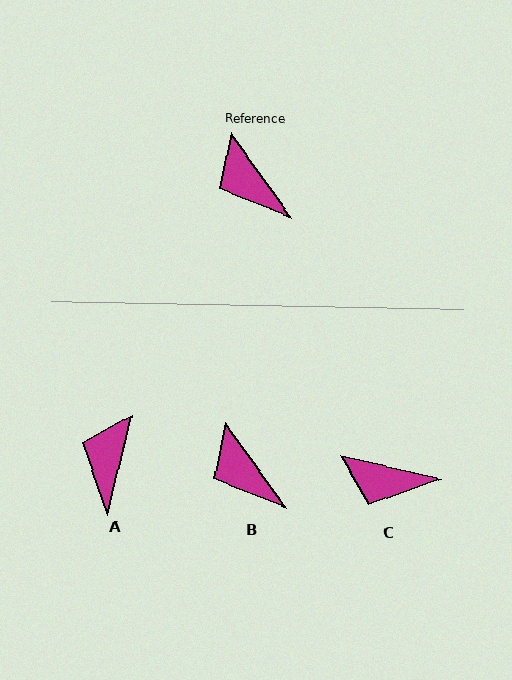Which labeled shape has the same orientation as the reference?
B.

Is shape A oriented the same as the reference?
No, it is off by about 49 degrees.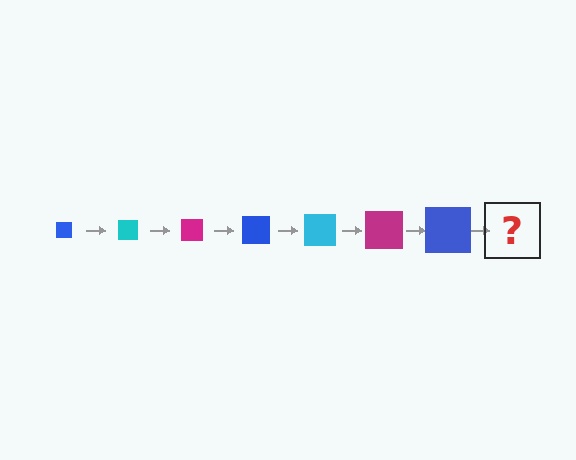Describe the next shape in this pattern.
It should be a cyan square, larger than the previous one.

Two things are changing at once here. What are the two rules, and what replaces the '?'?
The two rules are that the square grows larger each step and the color cycles through blue, cyan, and magenta. The '?' should be a cyan square, larger than the previous one.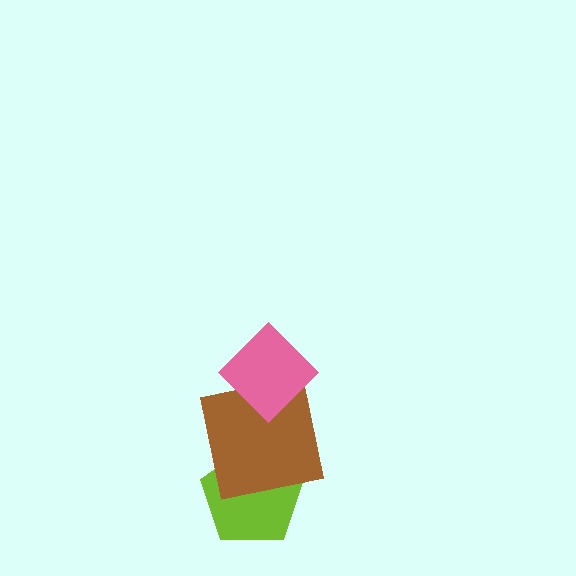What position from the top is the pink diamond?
The pink diamond is 1st from the top.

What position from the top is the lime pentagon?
The lime pentagon is 3rd from the top.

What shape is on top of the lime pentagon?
The brown square is on top of the lime pentagon.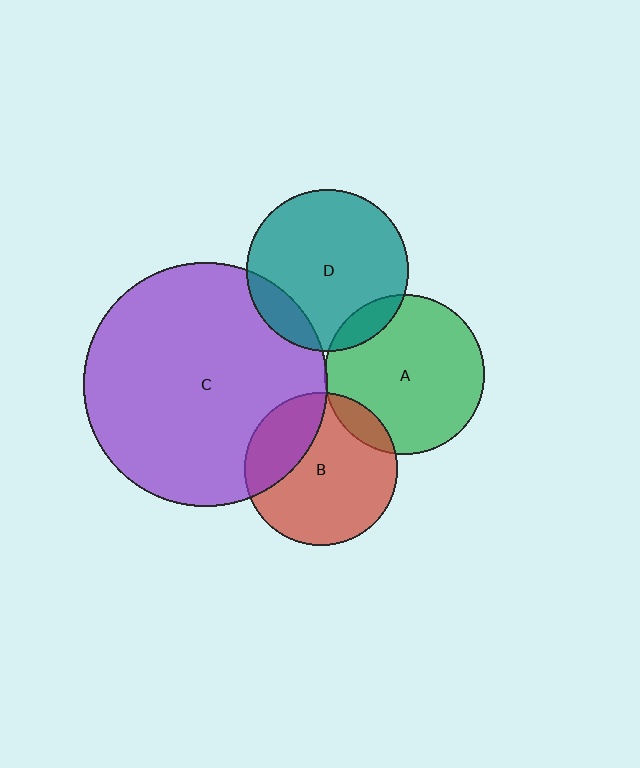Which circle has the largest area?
Circle C (purple).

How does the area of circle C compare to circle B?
Approximately 2.6 times.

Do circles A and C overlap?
Yes.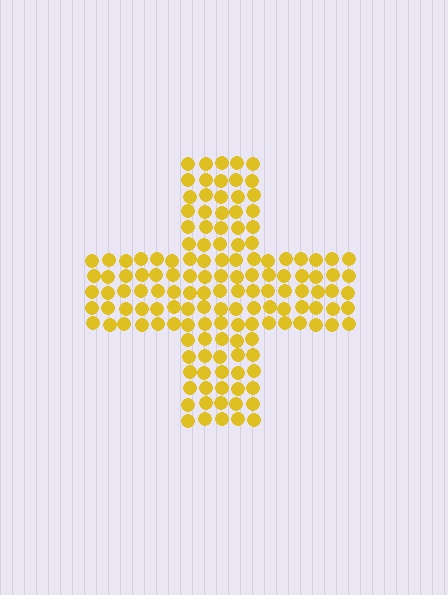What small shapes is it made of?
It is made of small circles.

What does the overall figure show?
The overall figure shows a cross.